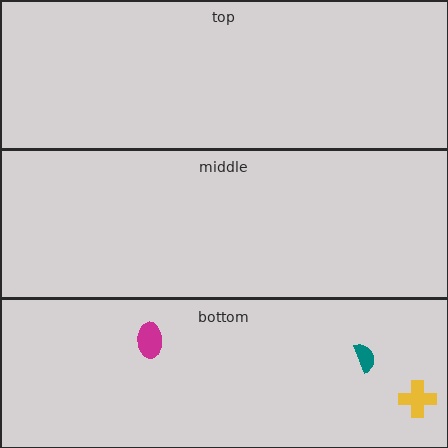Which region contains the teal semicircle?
The bottom region.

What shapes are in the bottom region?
The magenta ellipse, the yellow cross, the teal semicircle.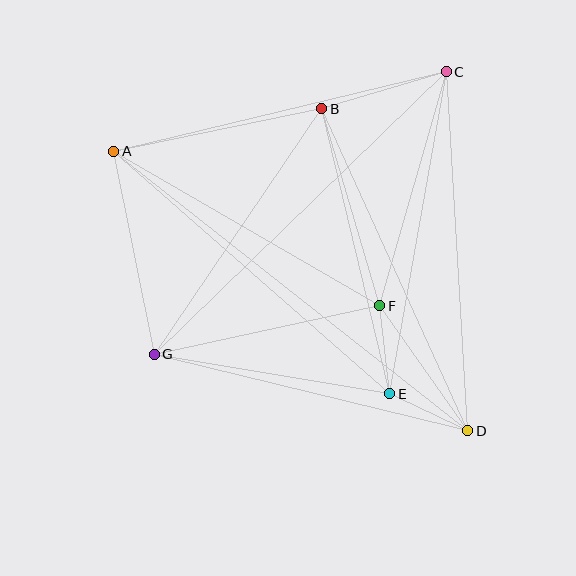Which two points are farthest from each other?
Points A and D are farthest from each other.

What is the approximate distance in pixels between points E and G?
The distance between E and G is approximately 239 pixels.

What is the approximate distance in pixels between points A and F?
The distance between A and F is approximately 308 pixels.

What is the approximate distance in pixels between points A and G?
The distance between A and G is approximately 207 pixels.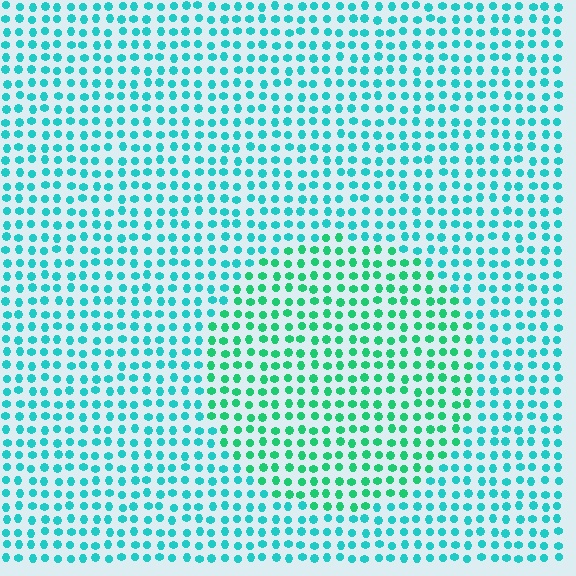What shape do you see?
I see a circle.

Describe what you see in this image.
The image is filled with small cyan elements in a uniform arrangement. A circle-shaped region is visible where the elements are tinted to a slightly different hue, forming a subtle color boundary.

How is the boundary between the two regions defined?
The boundary is defined purely by a slight shift in hue (about 29 degrees). Spacing, size, and orientation are identical on both sides.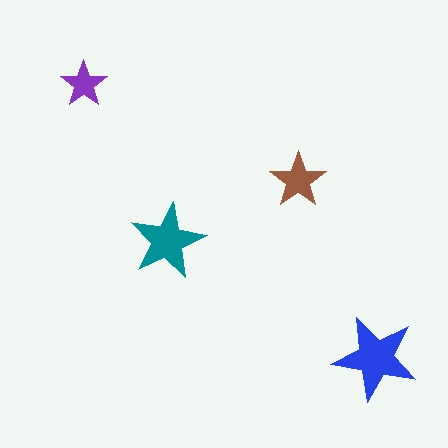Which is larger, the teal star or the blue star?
The blue one.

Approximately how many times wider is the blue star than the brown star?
About 1.5 times wider.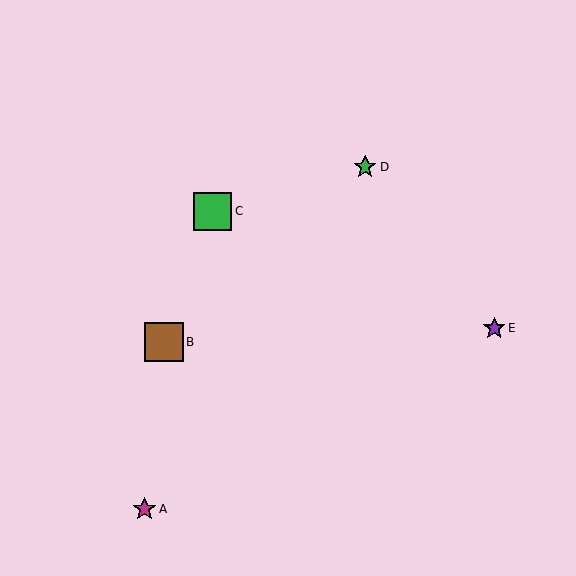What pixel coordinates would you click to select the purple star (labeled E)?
Click at (494, 328) to select the purple star E.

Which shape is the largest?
The brown square (labeled B) is the largest.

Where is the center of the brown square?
The center of the brown square is at (164, 342).